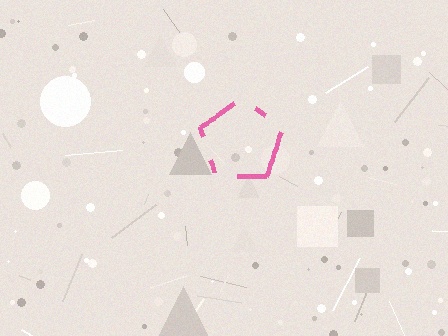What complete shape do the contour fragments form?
The contour fragments form a pentagon.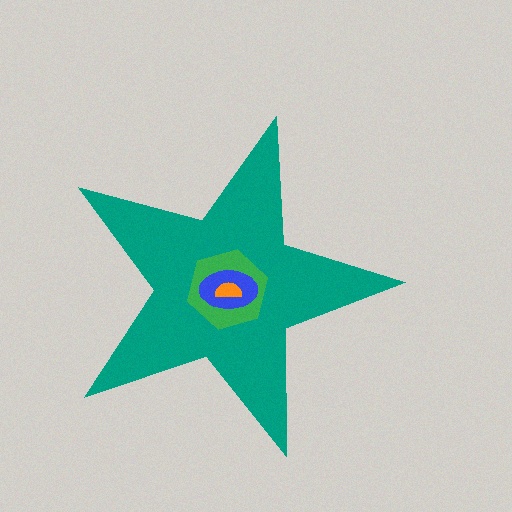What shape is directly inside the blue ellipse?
The orange semicircle.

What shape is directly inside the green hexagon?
The blue ellipse.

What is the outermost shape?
The teal star.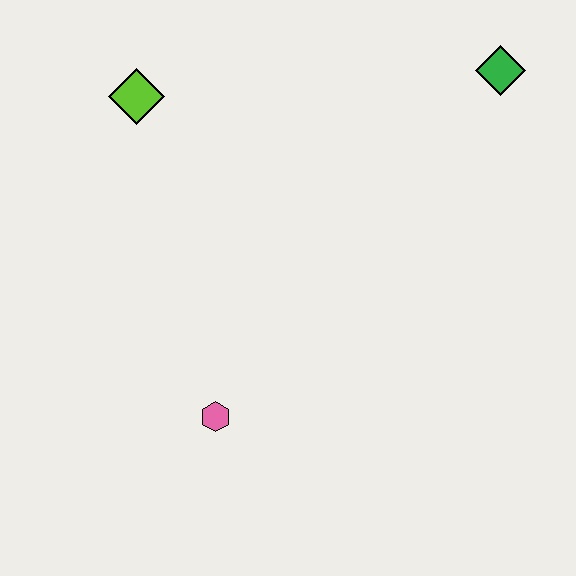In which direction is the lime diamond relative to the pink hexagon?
The lime diamond is above the pink hexagon.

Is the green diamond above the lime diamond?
Yes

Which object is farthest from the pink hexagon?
The green diamond is farthest from the pink hexagon.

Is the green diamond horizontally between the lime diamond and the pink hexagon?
No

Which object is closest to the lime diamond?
The pink hexagon is closest to the lime diamond.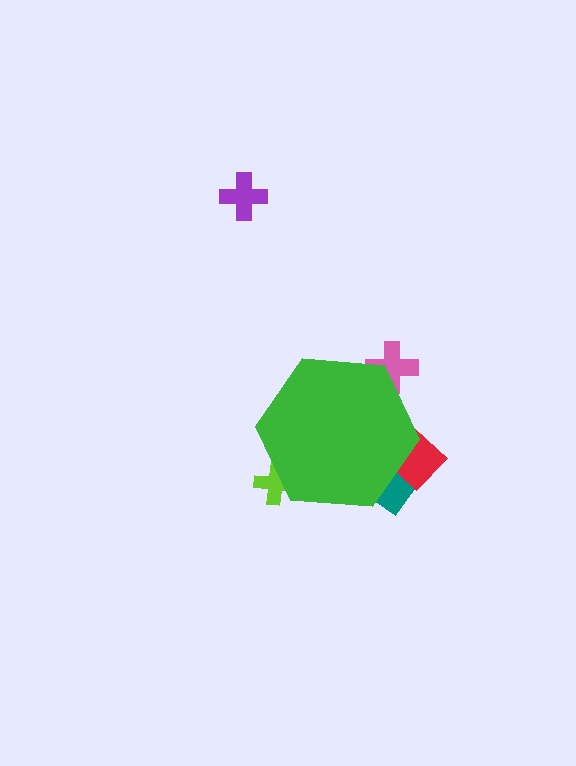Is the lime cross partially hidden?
Yes, the lime cross is partially hidden behind the green hexagon.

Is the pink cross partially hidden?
Yes, the pink cross is partially hidden behind the green hexagon.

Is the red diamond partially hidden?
Yes, the red diamond is partially hidden behind the green hexagon.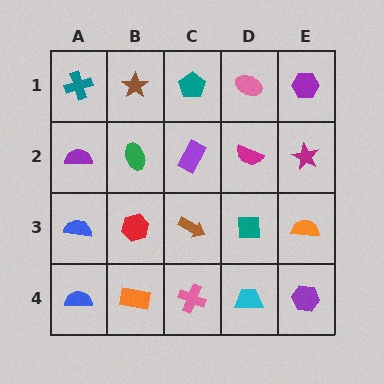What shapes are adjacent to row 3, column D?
A magenta semicircle (row 2, column D), a cyan trapezoid (row 4, column D), a brown arrow (row 3, column C), an orange semicircle (row 3, column E).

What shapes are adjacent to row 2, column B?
A brown star (row 1, column B), a red hexagon (row 3, column B), a purple semicircle (row 2, column A), a purple rectangle (row 2, column C).